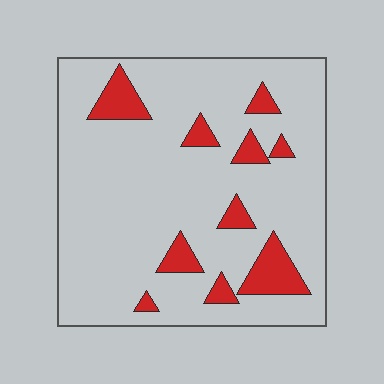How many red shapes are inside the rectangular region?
10.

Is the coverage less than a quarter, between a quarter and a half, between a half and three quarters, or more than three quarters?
Less than a quarter.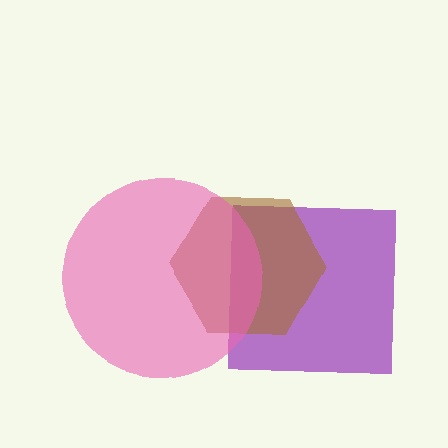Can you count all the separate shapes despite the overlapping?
Yes, there are 3 separate shapes.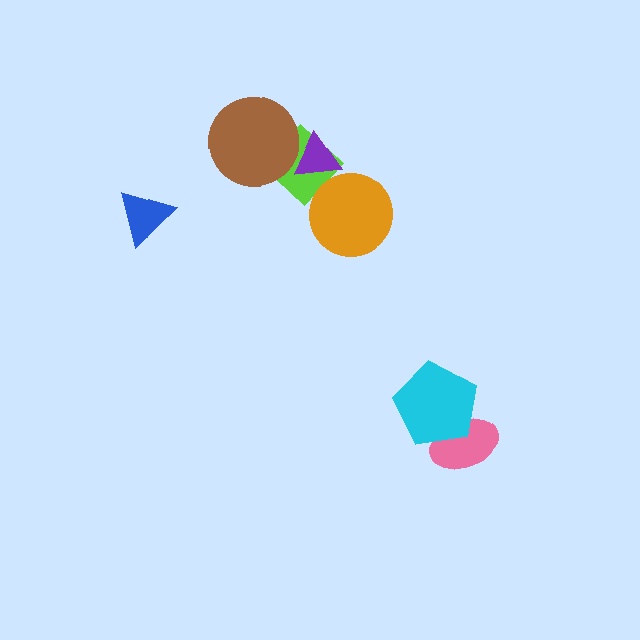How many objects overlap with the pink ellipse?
1 object overlaps with the pink ellipse.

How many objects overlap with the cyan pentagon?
1 object overlaps with the cyan pentagon.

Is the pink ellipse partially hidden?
Yes, it is partially covered by another shape.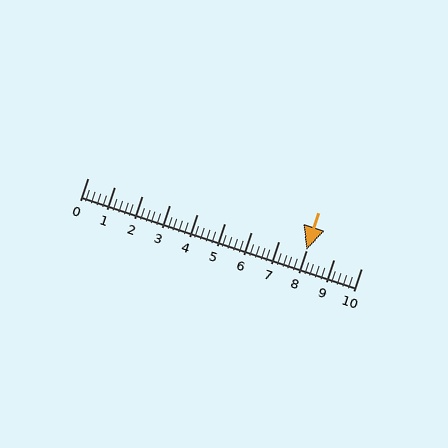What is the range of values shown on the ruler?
The ruler shows values from 0 to 10.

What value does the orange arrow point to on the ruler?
The orange arrow points to approximately 8.0.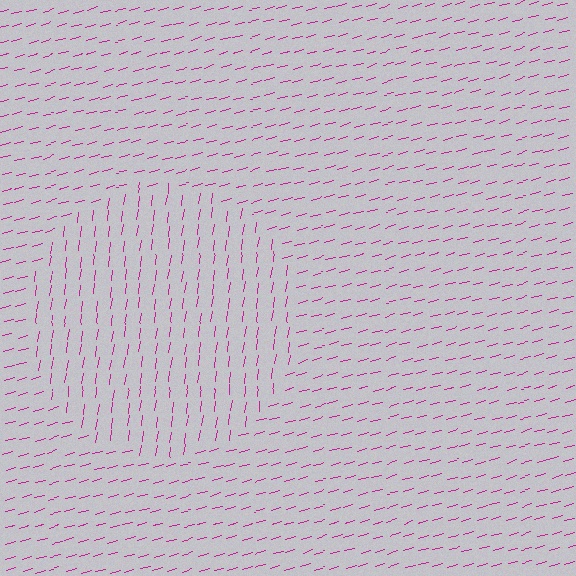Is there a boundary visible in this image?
Yes, there is a texture boundary formed by a change in line orientation.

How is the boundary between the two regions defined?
The boundary is defined purely by a change in line orientation (approximately 66 degrees difference). All lines are the same color and thickness.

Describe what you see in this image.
The image is filled with small magenta line segments. A circle region in the image has lines oriented differently from the surrounding lines, creating a visible texture boundary.